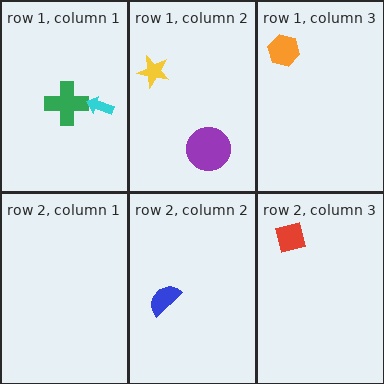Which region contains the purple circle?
The row 1, column 2 region.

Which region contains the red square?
The row 2, column 3 region.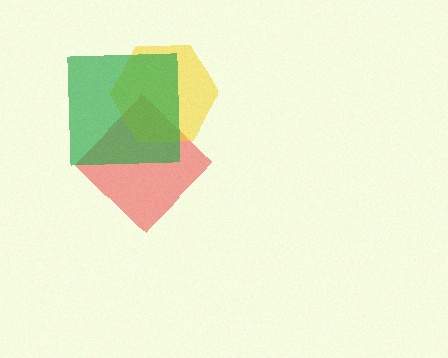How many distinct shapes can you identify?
There are 3 distinct shapes: a red diamond, a yellow hexagon, a green square.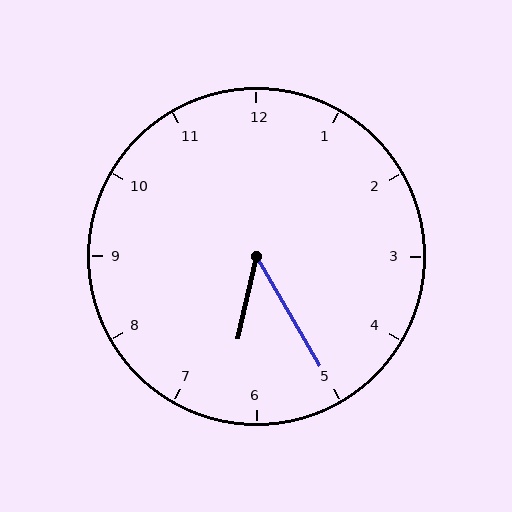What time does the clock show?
6:25.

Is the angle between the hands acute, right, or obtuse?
It is acute.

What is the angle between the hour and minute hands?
Approximately 42 degrees.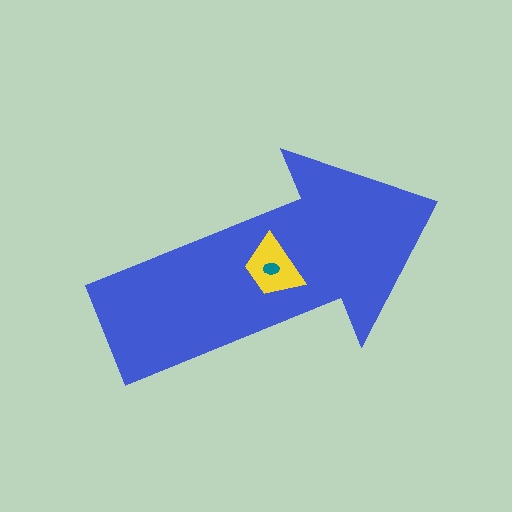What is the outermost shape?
The blue arrow.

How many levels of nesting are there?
3.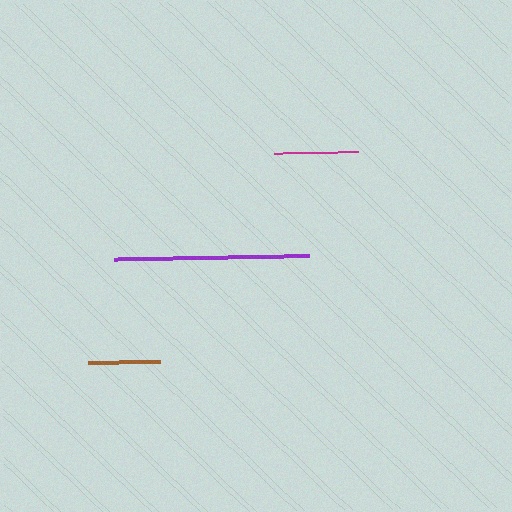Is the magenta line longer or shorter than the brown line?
The magenta line is longer than the brown line.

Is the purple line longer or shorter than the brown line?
The purple line is longer than the brown line.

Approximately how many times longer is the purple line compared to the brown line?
The purple line is approximately 2.7 times the length of the brown line.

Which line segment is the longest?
The purple line is the longest at approximately 196 pixels.